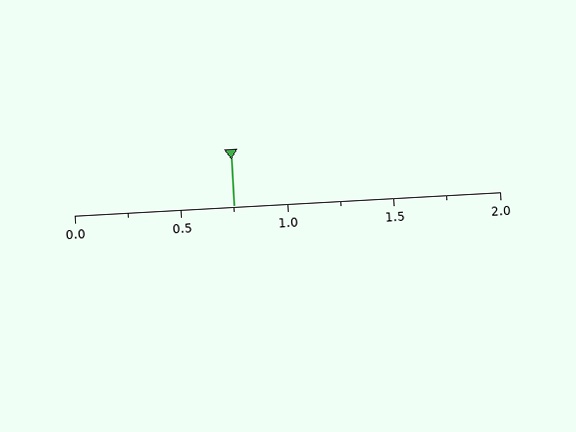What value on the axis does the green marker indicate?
The marker indicates approximately 0.75.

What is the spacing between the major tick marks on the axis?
The major ticks are spaced 0.5 apart.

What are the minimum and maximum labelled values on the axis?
The axis runs from 0.0 to 2.0.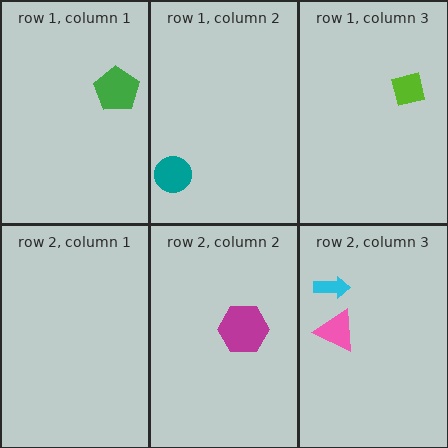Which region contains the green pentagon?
The row 1, column 1 region.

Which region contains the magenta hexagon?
The row 2, column 2 region.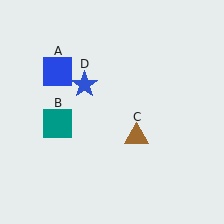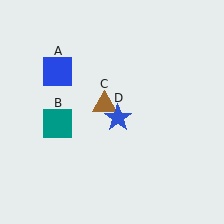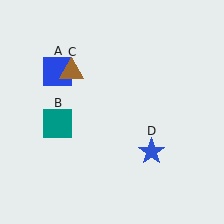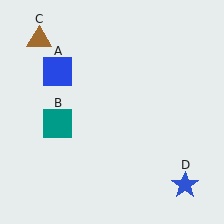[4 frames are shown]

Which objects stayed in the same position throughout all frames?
Blue square (object A) and teal square (object B) remained stationary.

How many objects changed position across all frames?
2 objects changed position: brown triangle (object C), blue star (object D).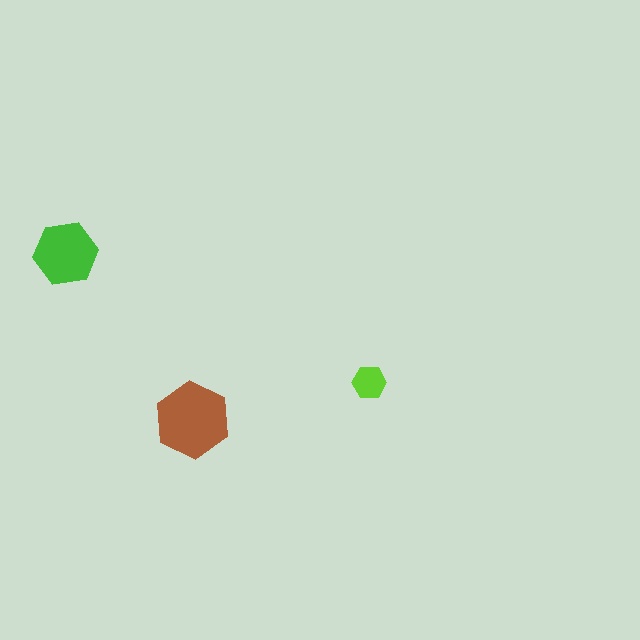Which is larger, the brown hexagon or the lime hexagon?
The brown one.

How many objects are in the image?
There are 3 objects in the image.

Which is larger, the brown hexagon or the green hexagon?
The brown one.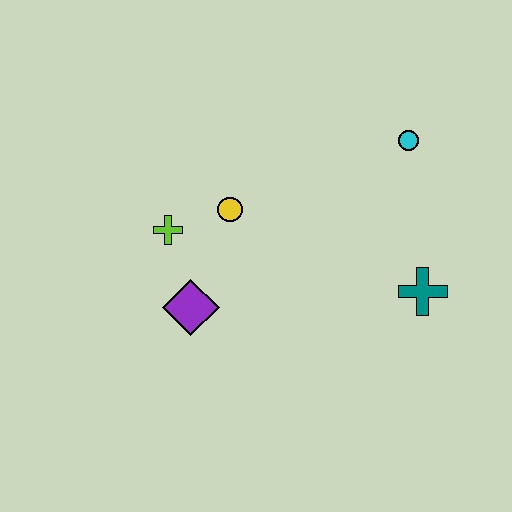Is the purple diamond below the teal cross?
Yes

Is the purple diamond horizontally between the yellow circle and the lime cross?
Yes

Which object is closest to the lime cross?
The yellow circle is closest to the lime cross.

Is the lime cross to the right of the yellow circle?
No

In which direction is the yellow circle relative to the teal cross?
The yellow circle is to the left of the teal cross.